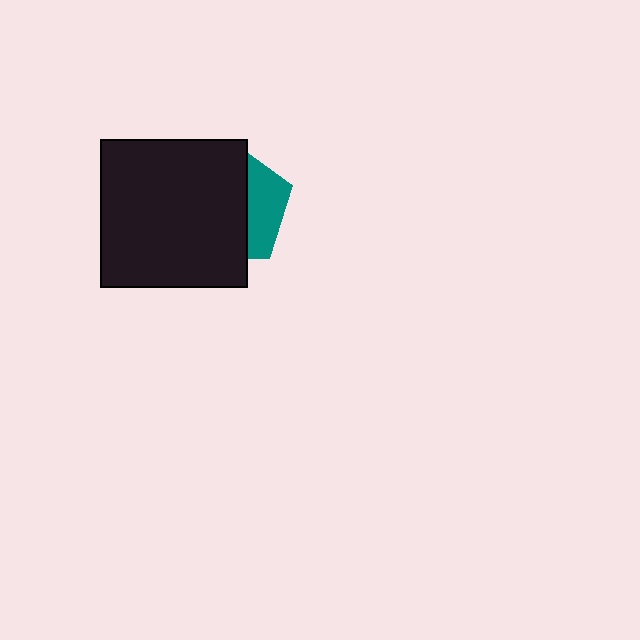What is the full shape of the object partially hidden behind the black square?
The partially hidden object is a teal pentagon.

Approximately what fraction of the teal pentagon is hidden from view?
Roughly 68% of the teal pentagon is hidden behind the black square.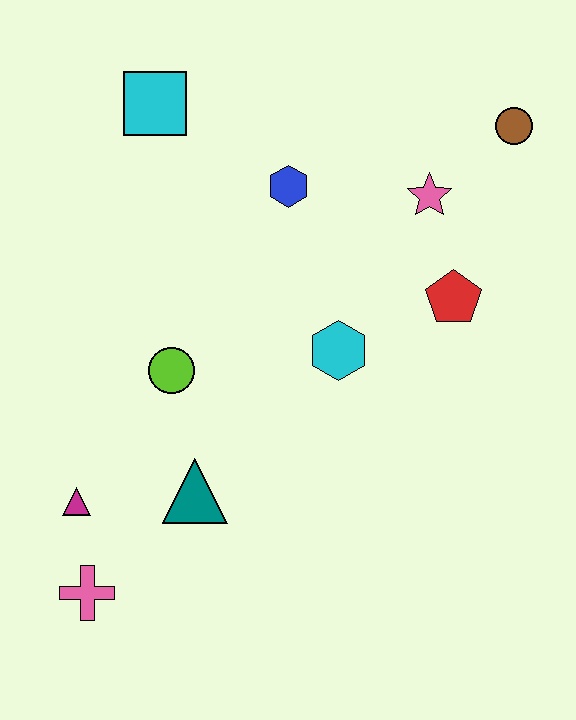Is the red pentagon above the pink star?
No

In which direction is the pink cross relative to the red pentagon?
The pink cross is to the left of the red pentagon.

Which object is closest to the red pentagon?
The pink star is closest to the red pentagon.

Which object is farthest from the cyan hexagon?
The pink cross is farthest from the cyan hexagon.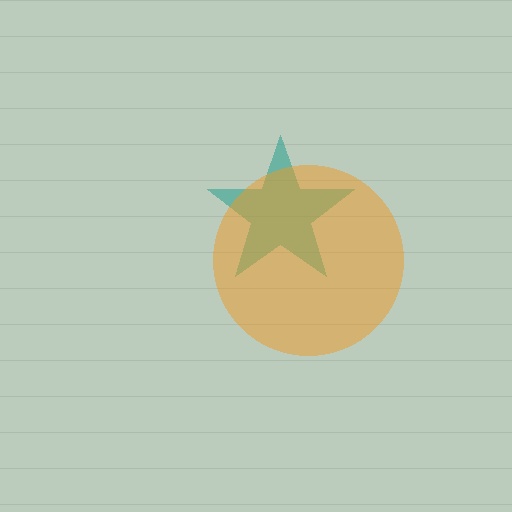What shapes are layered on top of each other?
The layered shapes are: a teal star, an orange circle.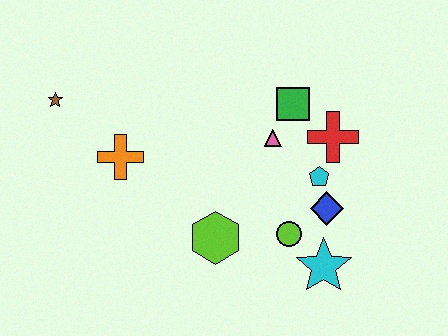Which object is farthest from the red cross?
The brown star is farthest from the red cross.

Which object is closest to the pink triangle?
The green square is closest to the pink triangle.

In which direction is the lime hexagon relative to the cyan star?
The lime hexagon is to the left of the cyan star.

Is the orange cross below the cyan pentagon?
No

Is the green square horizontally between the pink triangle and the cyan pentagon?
Yes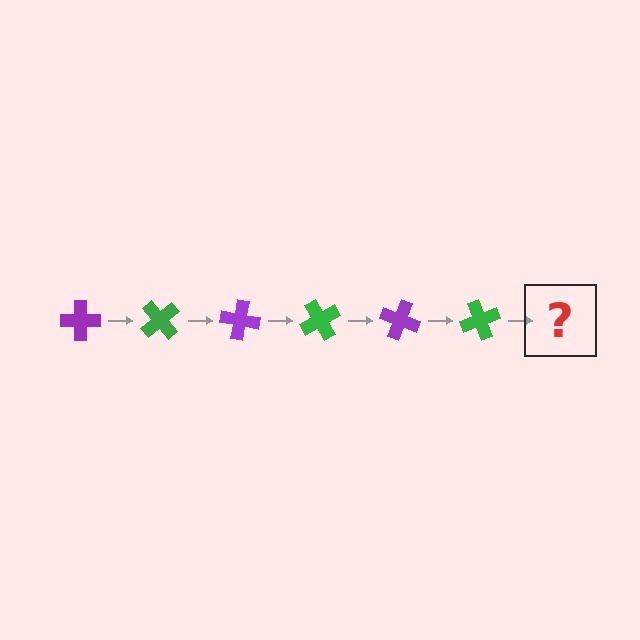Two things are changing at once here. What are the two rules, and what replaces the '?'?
The two rules are that it rotates 50 degrees each step and the color cycles through purple and green. The '?' should be a purple cross, rotated 300 degrees from the start.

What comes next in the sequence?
The next element should be a purple cross, rotated 300 degrees from the start.